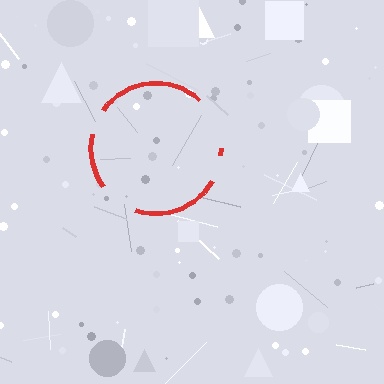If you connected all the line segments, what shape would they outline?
They would outline a circle.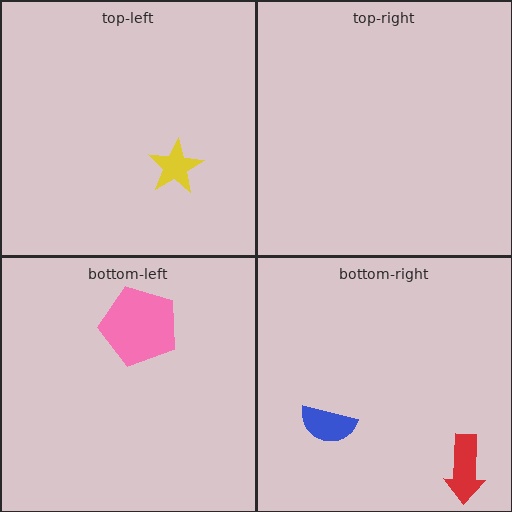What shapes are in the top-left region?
The yellow star.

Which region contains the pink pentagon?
The bottom-left region.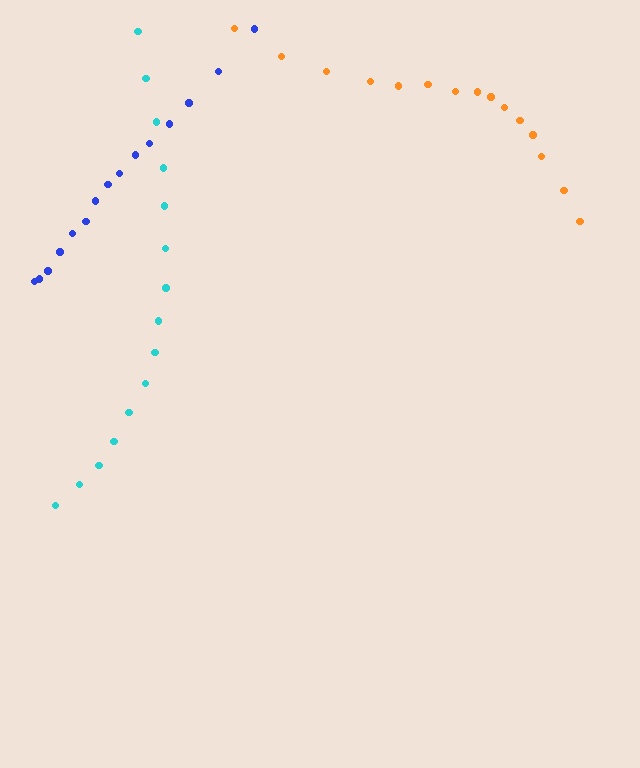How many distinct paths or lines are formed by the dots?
There are 3 distinct paths.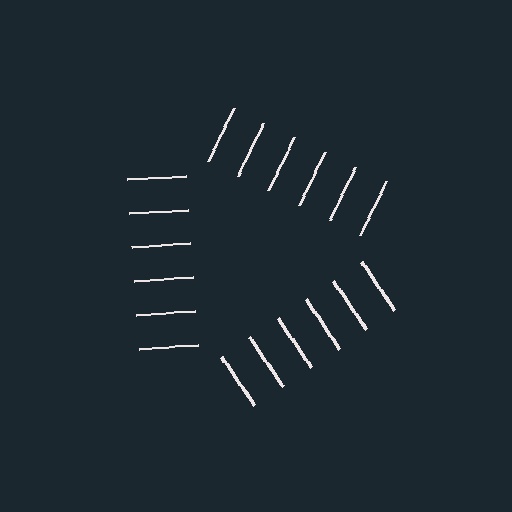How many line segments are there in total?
18 — 6 along each of the 3 edges.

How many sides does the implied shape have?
3 sides — the line-ends trace a triangle.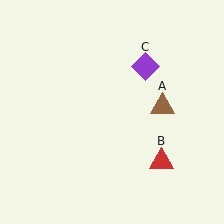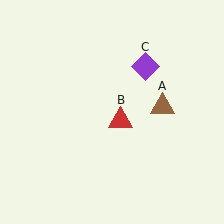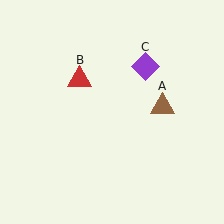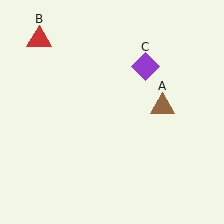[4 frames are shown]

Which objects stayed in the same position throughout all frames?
Brown triangle (object A) and purple diamond (object C) remained stationary.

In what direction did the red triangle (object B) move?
The red triangle (object B) moved up and to the left.